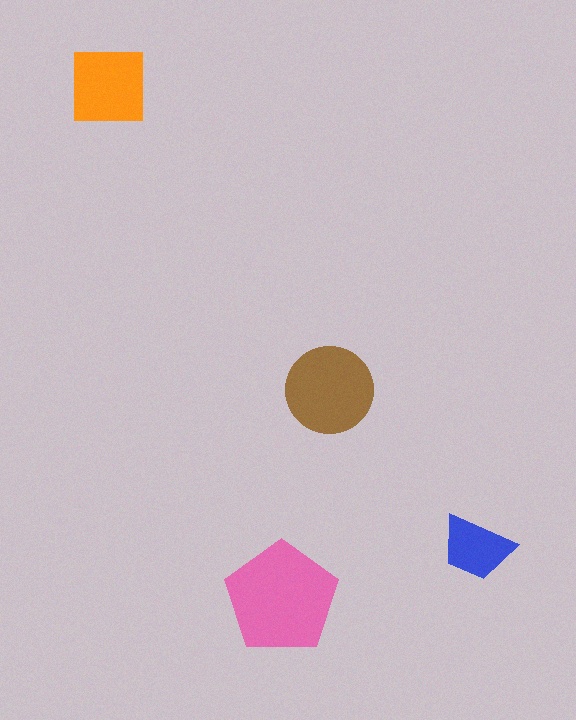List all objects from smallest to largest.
The blue trapezoid, the orange square, the brown circle, the pink pentagon.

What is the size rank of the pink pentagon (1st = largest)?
1st.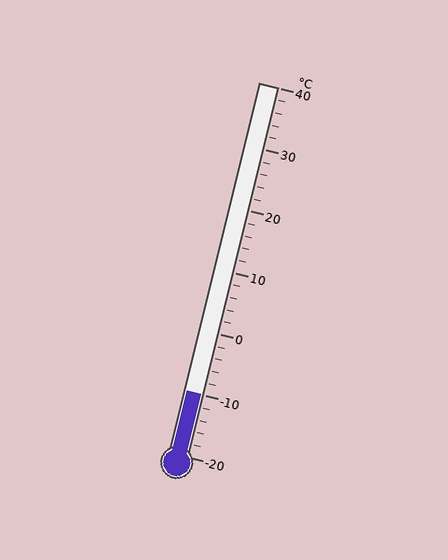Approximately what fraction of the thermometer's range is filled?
The thermometer is filled to approximately 15% of its range.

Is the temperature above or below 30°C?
The temperature is below 30°C.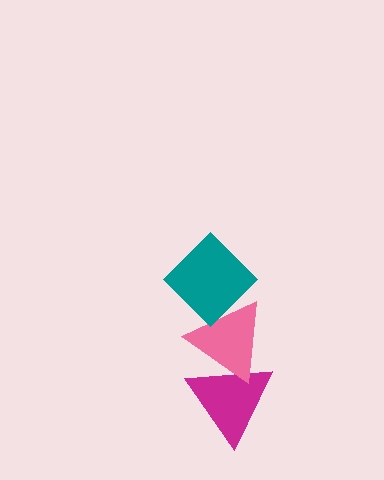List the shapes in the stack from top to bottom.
From top to bottom: the teal diamond, the pink triangle, the magenta triangle.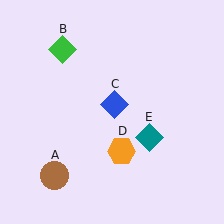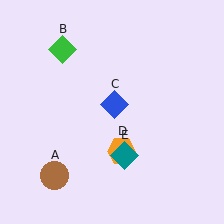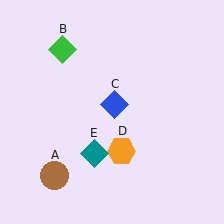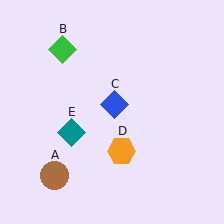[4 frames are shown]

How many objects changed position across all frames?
1 object changed position: teal diamond (object E).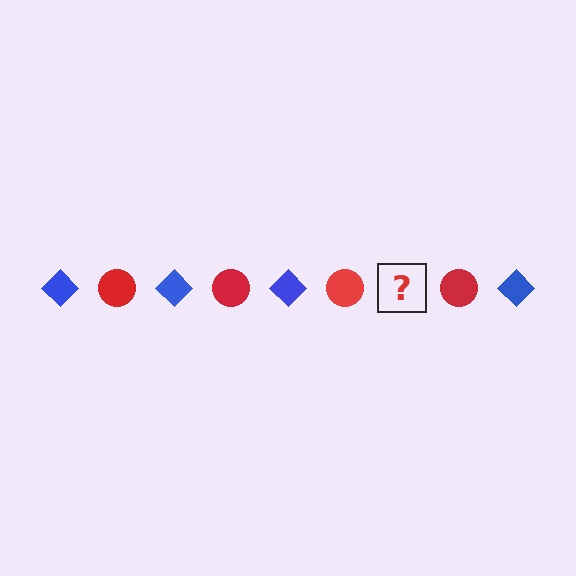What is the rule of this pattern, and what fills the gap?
The rule is that the pattern alternates between blue diamond and red circle. The gap should be filled with a blue diamond.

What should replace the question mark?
The question mark should be replaced with a blue diamond.